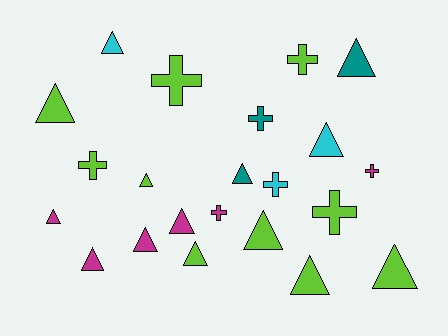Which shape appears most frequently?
Triangle, with 14 objects.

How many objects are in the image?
There are 22 objects.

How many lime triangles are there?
There are 6 lime triangles.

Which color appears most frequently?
Lime, with 10 objects.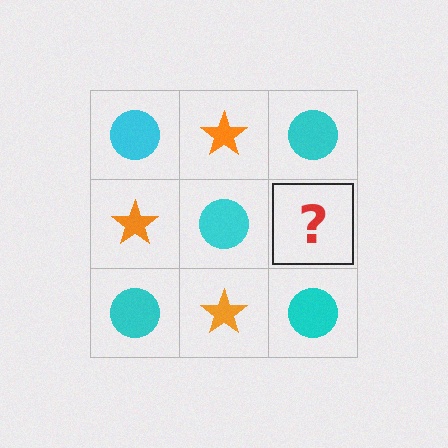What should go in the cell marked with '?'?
The missing cell should contain an orange star.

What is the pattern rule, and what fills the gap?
The rule is that it alternates cyan circle and orange star in a checkerboard pattern. The gap should be filled with an orange star.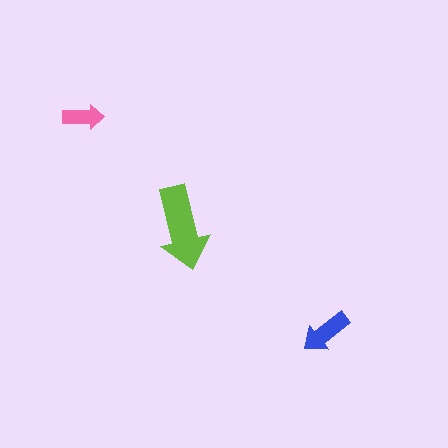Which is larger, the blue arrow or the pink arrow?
The blue one.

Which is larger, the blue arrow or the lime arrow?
The lime one.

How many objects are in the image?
There are 3 objects in the image.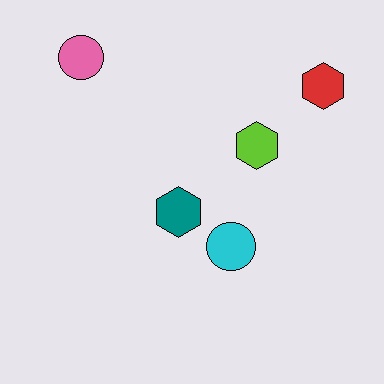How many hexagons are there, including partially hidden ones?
There are 3 hexagons.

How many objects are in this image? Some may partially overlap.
There are 5 objects.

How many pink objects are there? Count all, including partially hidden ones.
There is 1 pink object.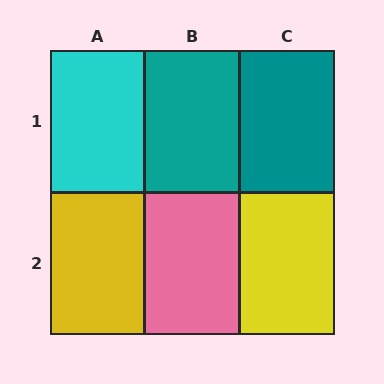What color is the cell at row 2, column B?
Pink.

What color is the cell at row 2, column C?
Yellow.